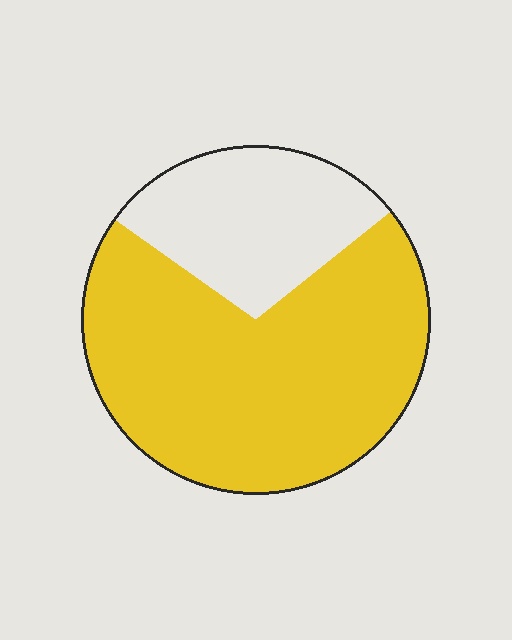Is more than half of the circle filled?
Yes.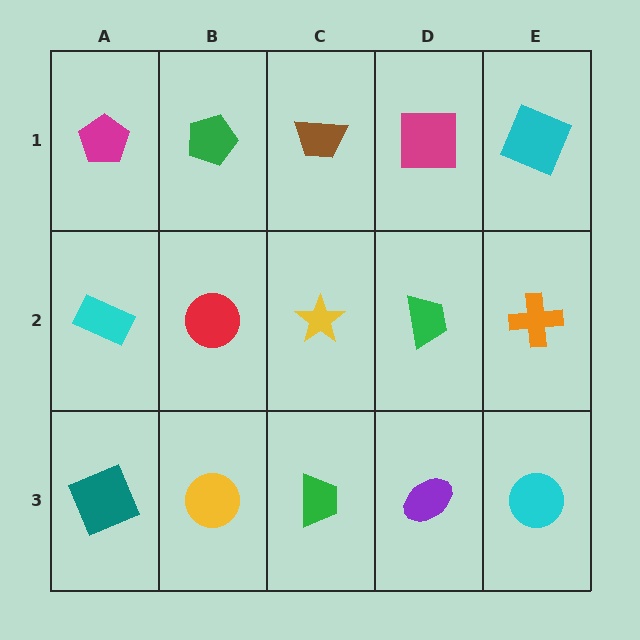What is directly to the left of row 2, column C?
A red circle.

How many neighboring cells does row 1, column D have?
3.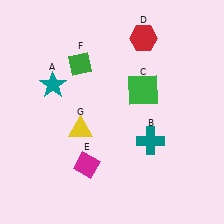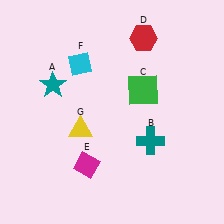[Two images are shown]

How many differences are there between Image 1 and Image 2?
There is 1 difference between the two images.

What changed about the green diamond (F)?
In Image 1, F is green. In Image 2, it changed to cyan.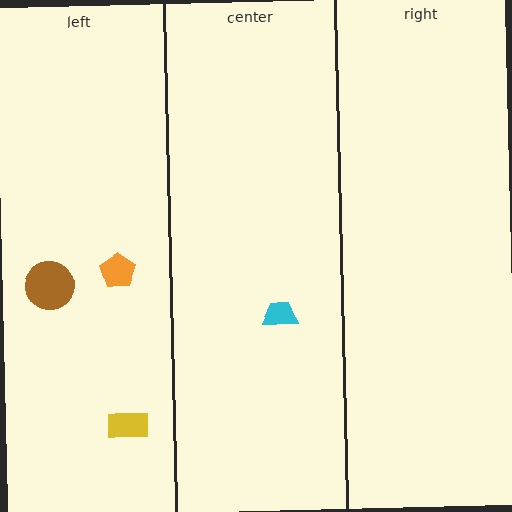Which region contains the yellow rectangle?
The left region.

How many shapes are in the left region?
3.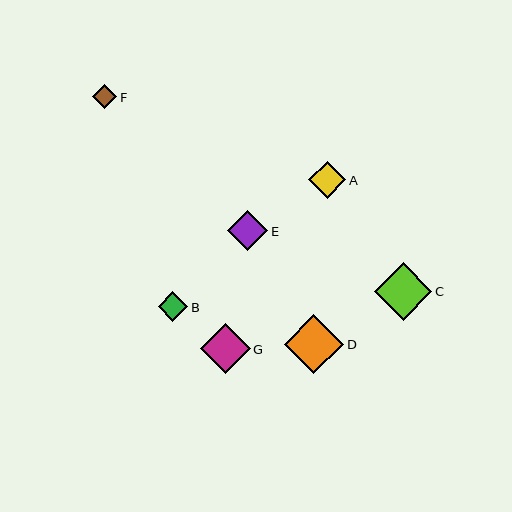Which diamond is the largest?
Diamond D is the largest with a size of approximately 59 pixels.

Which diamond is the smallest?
Diamond F is the smallest with a size of approximately 24 pixels.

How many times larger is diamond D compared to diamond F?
Diamond D is approximately 2.5 times the size of diamond F.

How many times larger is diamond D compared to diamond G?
Diamond D is approximately 1.2 times the size of diamond G.